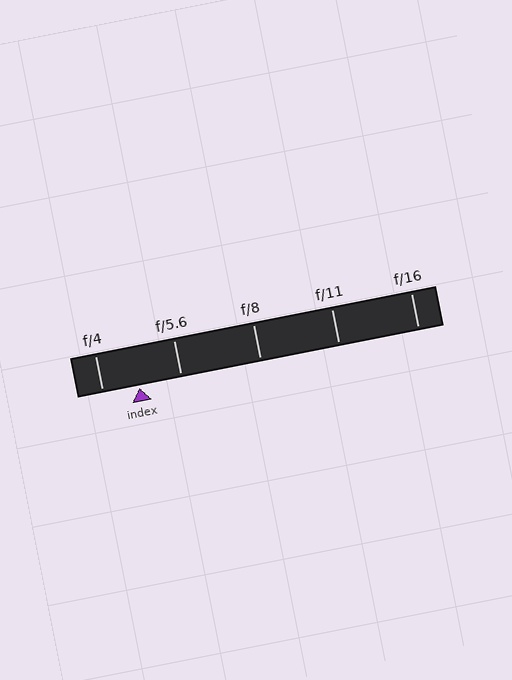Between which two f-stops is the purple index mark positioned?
The index mark is between f/4 and f/5.6.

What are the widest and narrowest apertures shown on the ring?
The widest aperture shown is f/4 and the narrowest is f/16.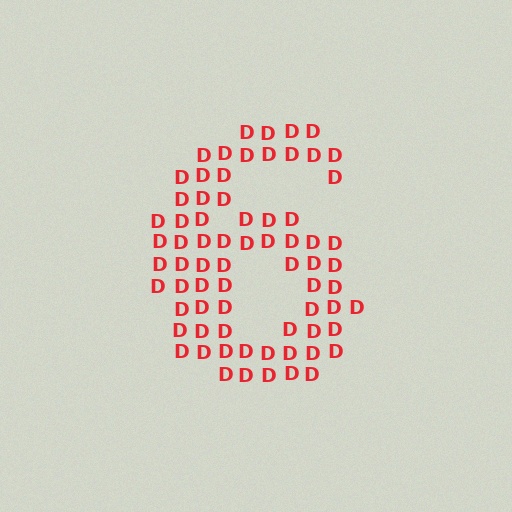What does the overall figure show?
The overall figure shows the digit 6.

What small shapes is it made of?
It is made of small letter D's.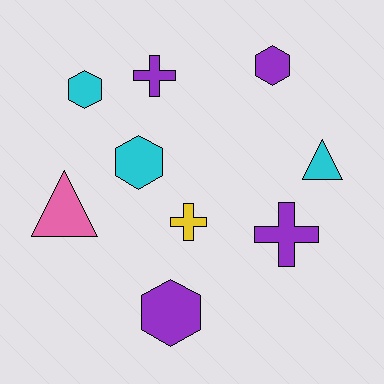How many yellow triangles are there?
There are no yellow triangles.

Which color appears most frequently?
Purple, with 4 objects.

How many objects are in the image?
There are 9 objects.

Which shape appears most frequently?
Hexagon, with 4 objects.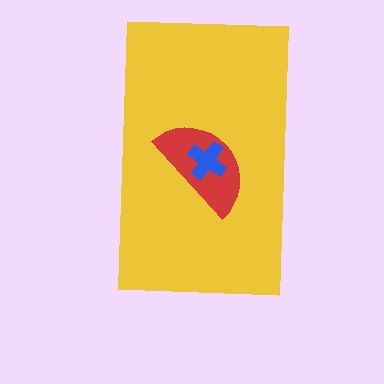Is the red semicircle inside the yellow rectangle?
Yes.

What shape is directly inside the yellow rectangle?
The red semicircle.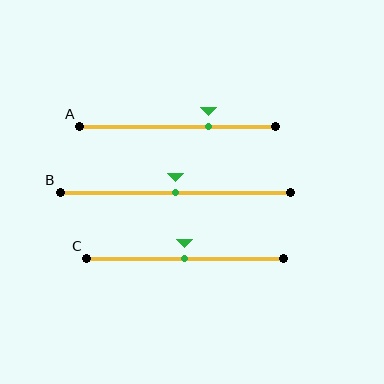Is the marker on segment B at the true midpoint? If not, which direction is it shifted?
Yes, the marker on segment B is at the true midpoint.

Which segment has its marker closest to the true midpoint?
Segment B has its marker closest to the true midpoint.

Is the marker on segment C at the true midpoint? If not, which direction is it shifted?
Yes, the marker on segment C is at the true midpoint.